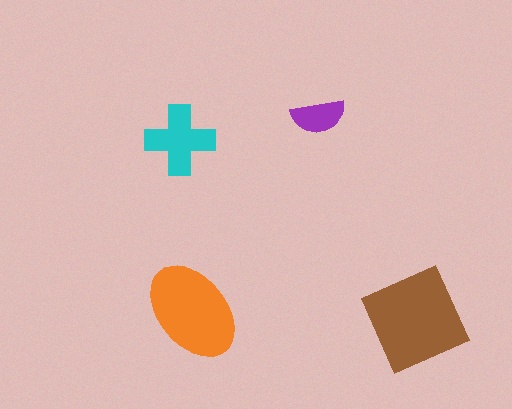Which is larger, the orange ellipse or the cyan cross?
The orange ellipse.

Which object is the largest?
The brown diamond.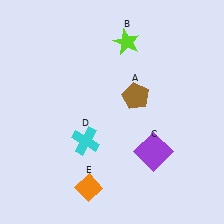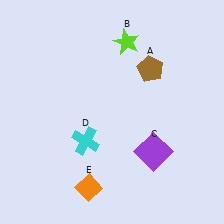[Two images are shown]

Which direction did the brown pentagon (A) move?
The brown pentagon (A) moved up.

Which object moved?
The brown pentagon (A) moved up.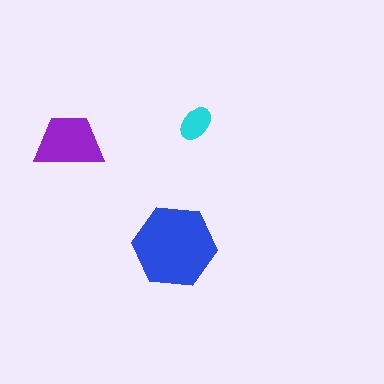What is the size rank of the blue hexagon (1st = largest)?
1st.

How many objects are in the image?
There are 3 objects in the image.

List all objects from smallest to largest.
The cyan ellipse, the purple trapezoid, the blue hexagon.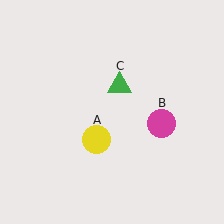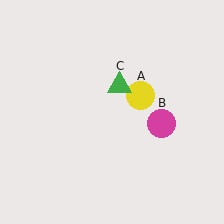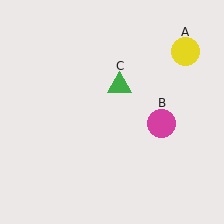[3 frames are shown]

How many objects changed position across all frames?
1 object changed position: yellow circle (object A).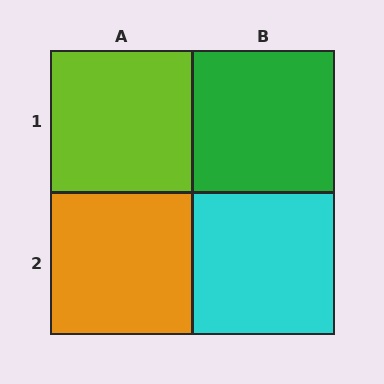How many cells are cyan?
1 cell is cyan.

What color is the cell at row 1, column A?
Lime.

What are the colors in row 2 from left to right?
Orange, cyan.